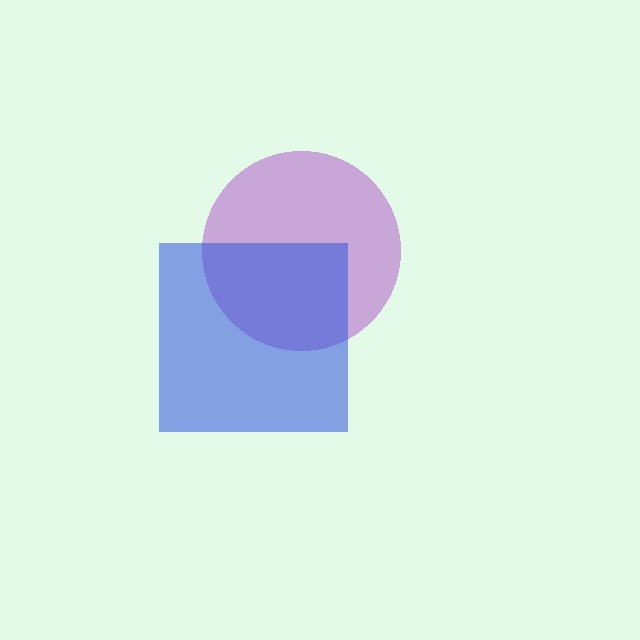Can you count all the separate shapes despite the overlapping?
Yes, there are 2 separate shapes.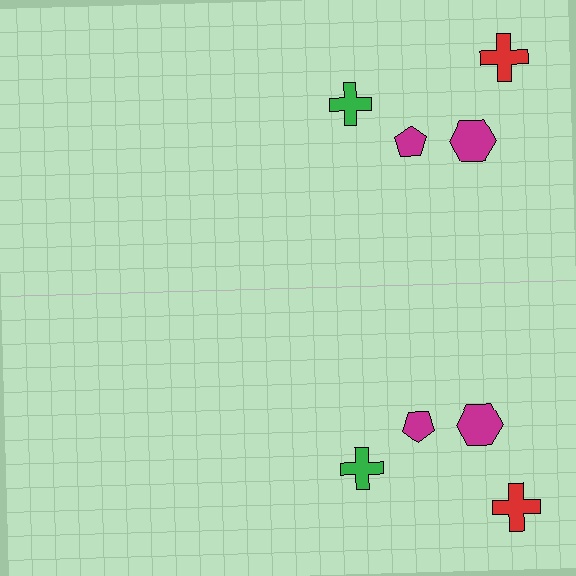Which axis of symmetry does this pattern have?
The pattern has a horizontal axis of symmetry running through the center of the image.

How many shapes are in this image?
There are 8 shapes in this image.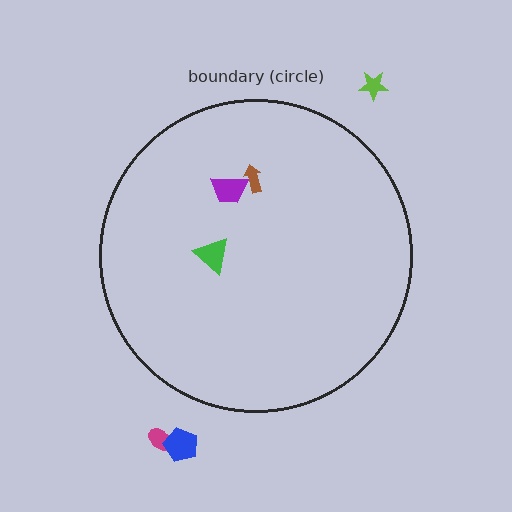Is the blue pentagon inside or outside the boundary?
Outside.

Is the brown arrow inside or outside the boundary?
Inside.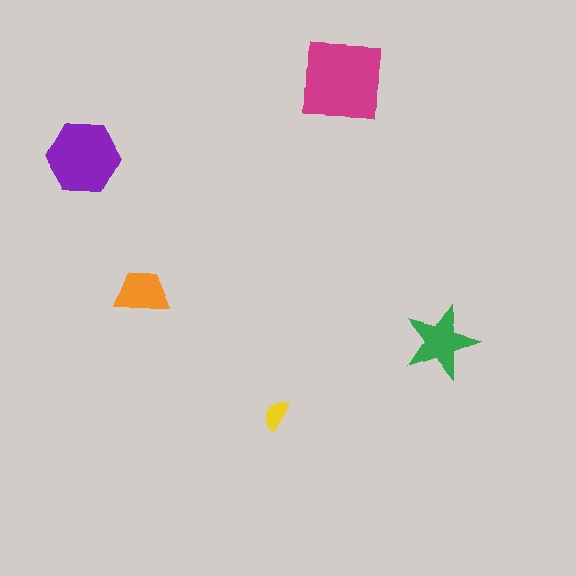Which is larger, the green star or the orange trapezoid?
The green star.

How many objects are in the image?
There are 5 objects in the image.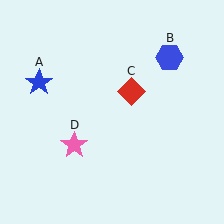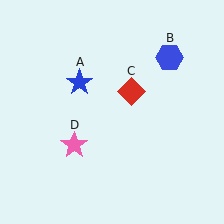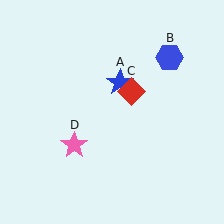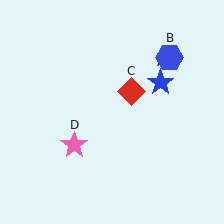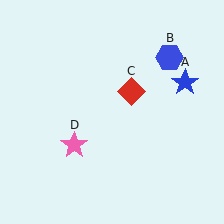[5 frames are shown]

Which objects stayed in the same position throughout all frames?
Blue hexagon (object B) and red diamond (object C) and pink star (object D) remained stationary.